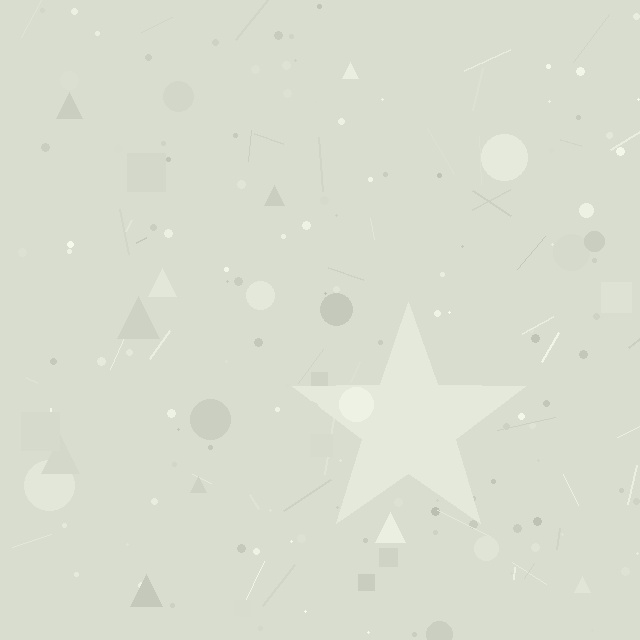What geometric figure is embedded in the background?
A star is embedded in the background.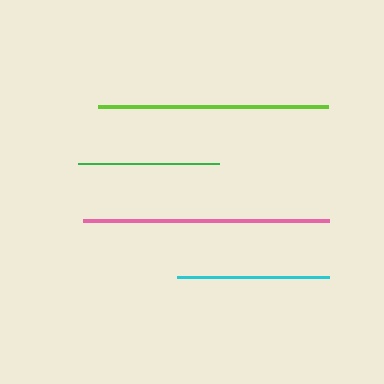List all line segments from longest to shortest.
From longest to shortest: pink, lime, cyan, green.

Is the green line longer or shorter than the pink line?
The pink line is longer than the green line.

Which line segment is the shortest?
The green line is the shortest at approximately 141 pixels.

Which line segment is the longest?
The pink line is the longest at approximately 245 pixels.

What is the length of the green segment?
The green segment is approximately 141 pixels long.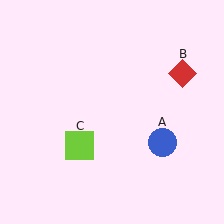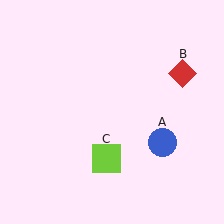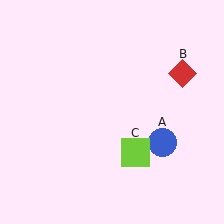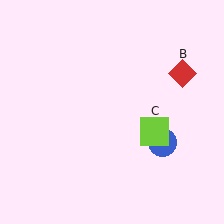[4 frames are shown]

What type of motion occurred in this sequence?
The lime square (object C) rotated counterclockwise around the center of the scene.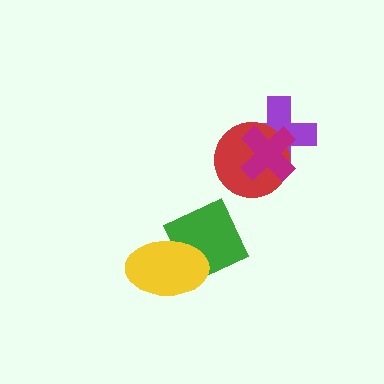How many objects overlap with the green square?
1 object overlaps with the green square.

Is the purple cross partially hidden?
Yes, it is partially covered by another shape.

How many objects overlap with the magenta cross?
2 objects overlap with the magenta cross.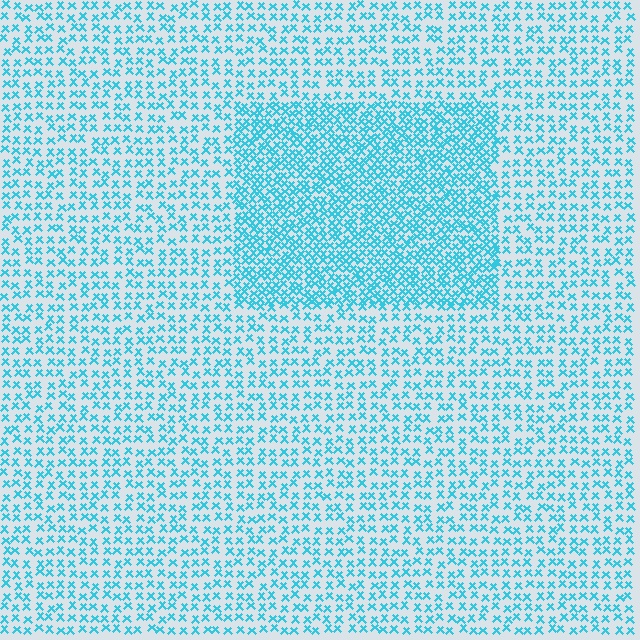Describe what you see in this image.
The image contains small cyan elements arranged at two different densities. A rectangle-shaped region is visible where the elements are more densely packed than the surrounding area.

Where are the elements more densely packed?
The elements are more densely packed inside the rectangle boundary.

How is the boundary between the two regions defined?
The boundary is defined by a change in element density (approximately 2.0x ratio). All elements are the same color, size, and shape.